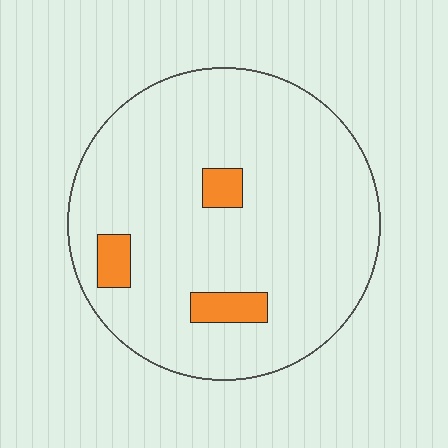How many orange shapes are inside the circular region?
3.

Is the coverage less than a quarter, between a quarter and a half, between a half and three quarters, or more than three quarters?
Less than a quarter.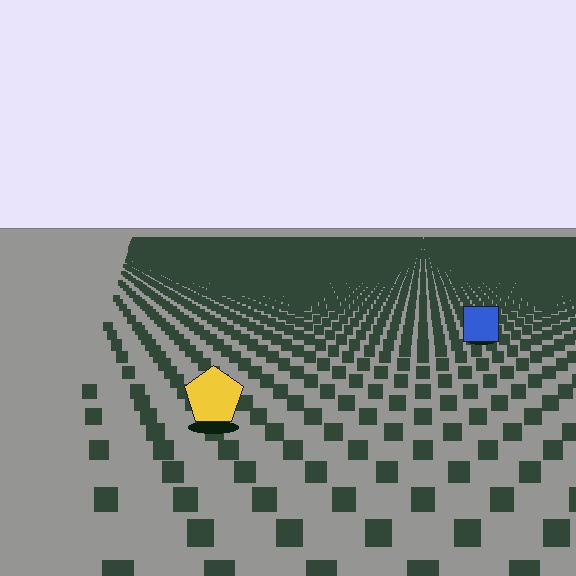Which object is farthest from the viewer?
The blue square is farthest from the viewer. It appears smaller and the ground texture around it is denser.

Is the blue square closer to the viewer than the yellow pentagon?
No. The yellow pentagon is closer — you can tell from the texture gradient: the ground texture is coarser near it.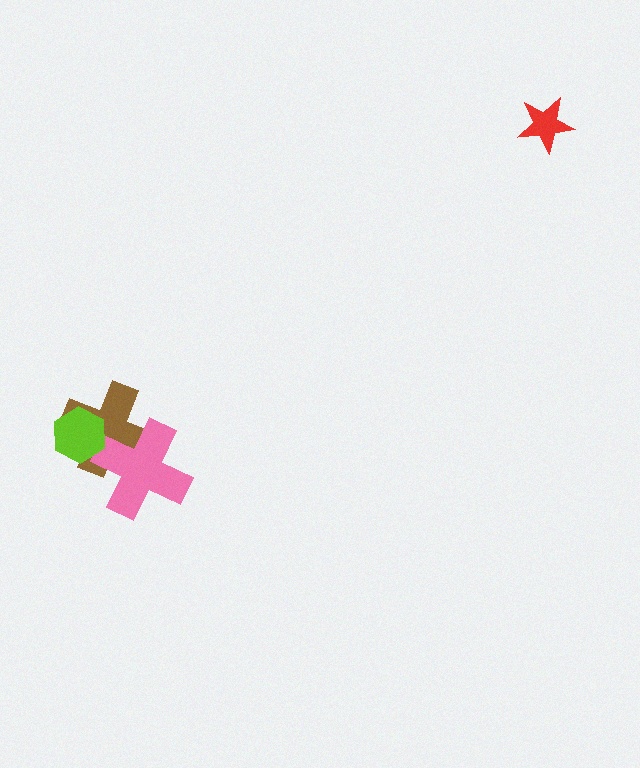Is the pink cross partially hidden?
Yes, it is partially covered by another shape.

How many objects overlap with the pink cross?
2 objects overlap with the pink cross.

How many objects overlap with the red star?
0 objects overlap with the red star.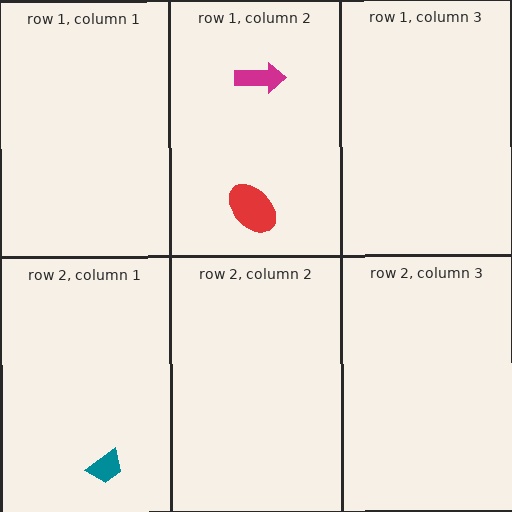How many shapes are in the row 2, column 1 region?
1.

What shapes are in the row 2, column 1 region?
The teal trapezoid.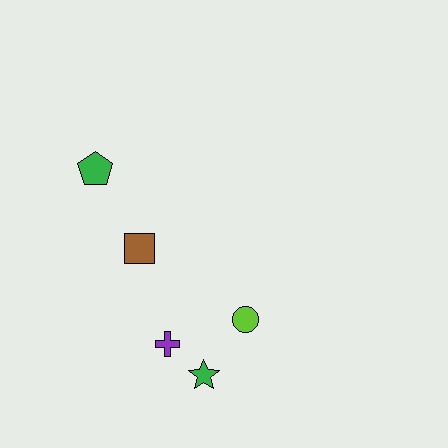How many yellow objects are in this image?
There are no yellow objects.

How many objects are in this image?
There are 5 objects.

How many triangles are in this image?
There are no triangles.